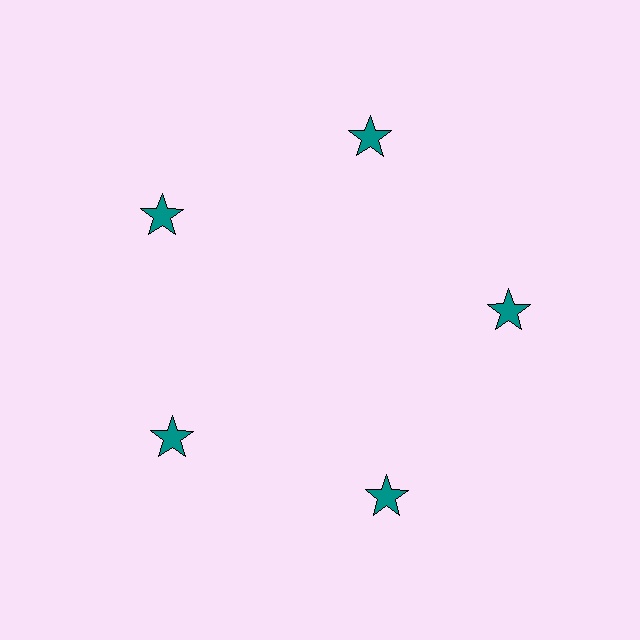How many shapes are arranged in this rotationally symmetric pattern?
There are 5 shapes, arranged in 5 groups of 1.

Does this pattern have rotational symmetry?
Yes, this pattern has 5-fold rotational symmetry. It looks the same after rotating 72 degrees around the center.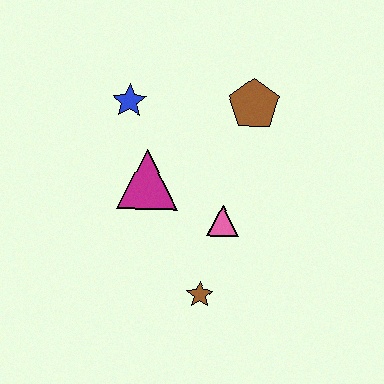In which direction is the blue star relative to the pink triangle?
The blue star is above the pink triangle.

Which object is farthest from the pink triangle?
The blue star is farthest from the pink triangle.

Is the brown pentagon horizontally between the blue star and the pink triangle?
No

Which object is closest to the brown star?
The pink triangle is closest to the brown star.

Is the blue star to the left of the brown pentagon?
Yes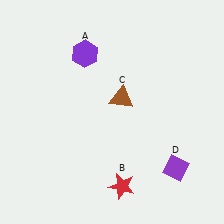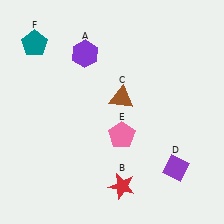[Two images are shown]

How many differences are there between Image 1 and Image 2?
There are 2 differences between the two images.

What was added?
A pink pentagon (E), a teal pentagon (F) were added in Image 2.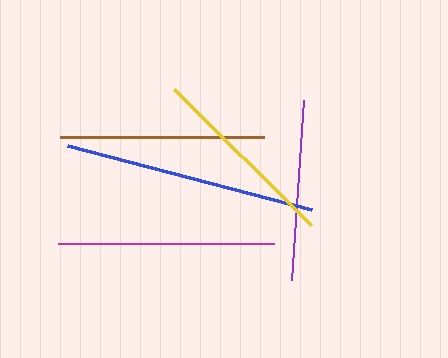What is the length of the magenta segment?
The magenta segment is approximately 216 pixels long.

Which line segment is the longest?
The blue line is the longest at approximately 253 pixels.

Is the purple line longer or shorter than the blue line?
The blue line is longer than the purple line.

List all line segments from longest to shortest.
From longest to shortest: blue, magenta, brown, yellow, purple.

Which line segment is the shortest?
The purple line is the shortest at approximately 181 pixels.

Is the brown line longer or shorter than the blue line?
The blue line is longer than the brown line.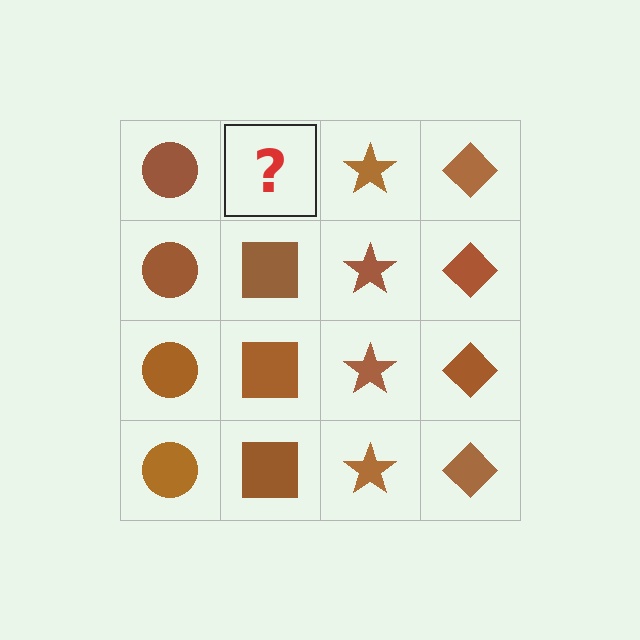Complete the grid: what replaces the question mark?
The question mark should be replaced with a brown square.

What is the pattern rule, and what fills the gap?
The rule is that each column has a consistent shape. The gap should be filled with a brown square.